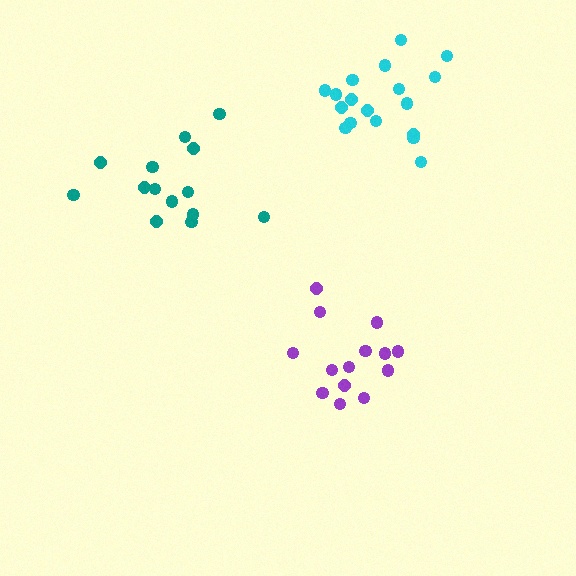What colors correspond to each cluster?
The clusters are colored: teal, cyan, purple.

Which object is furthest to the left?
The teal cluster is leftmost.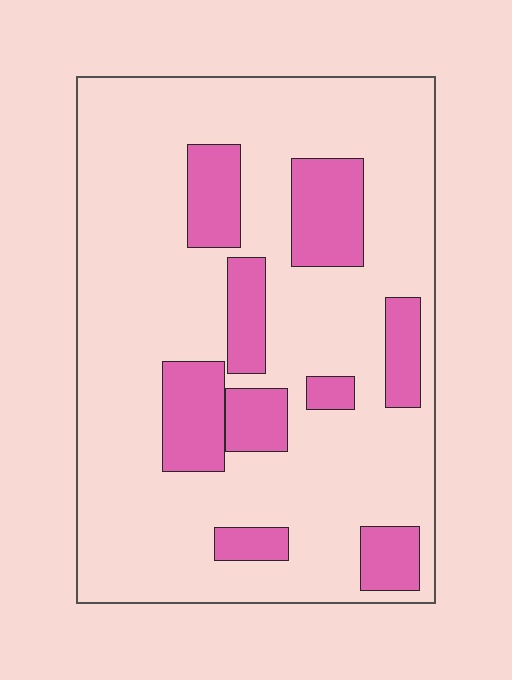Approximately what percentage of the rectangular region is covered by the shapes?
Approximately 20%.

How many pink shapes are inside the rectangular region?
9.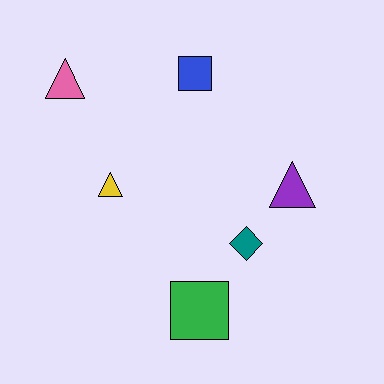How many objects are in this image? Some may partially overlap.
There are 6 objects.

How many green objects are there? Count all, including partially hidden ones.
There is 1 green object.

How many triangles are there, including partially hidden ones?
There are 3 triangles.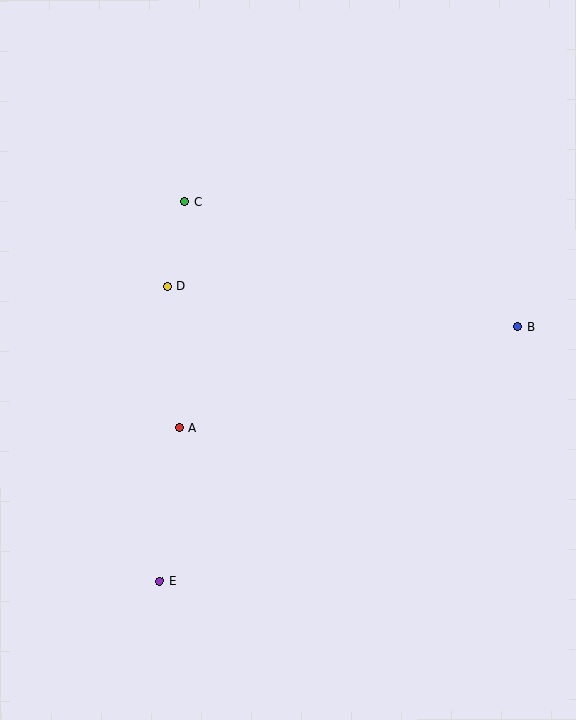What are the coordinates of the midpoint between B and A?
The midpoint between B and A is at (348, 378).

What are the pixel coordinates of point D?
Point D is at (167, 287).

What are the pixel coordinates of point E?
Point E is at (159, 581).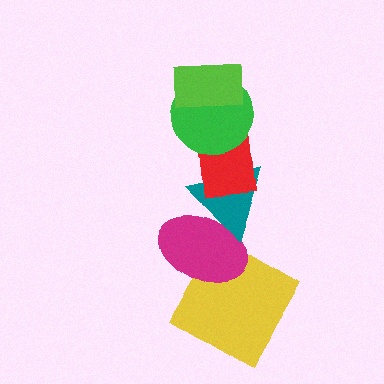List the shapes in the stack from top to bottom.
From top to bottom: the lime rectangle, the green circle, the red rectangle, the teal triangle, the magenta ellipse, the yellow diamond.